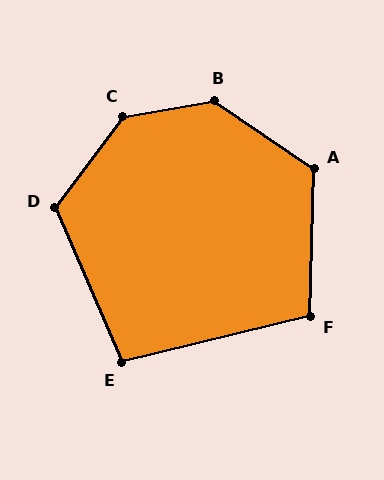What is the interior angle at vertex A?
Approximately 123 degrees (obtuse).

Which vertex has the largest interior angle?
C, at approximately 137 degrees.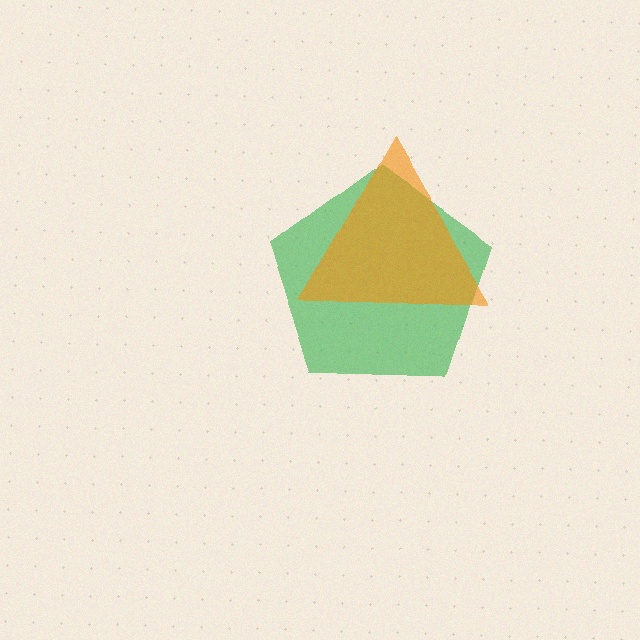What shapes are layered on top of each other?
The layered shapes are: a green pentagon, an orange triangle.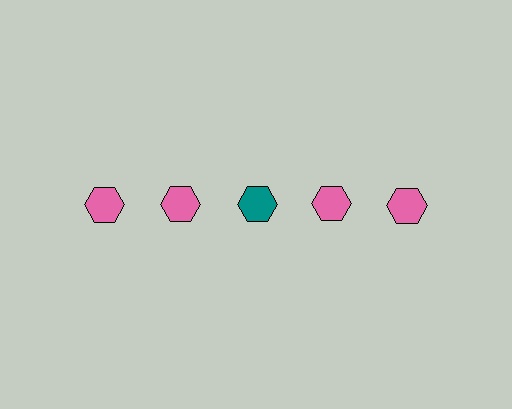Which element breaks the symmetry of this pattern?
The teal hexagon in the top row, center column breaks the symmetry. All other shapes are pink hexagons.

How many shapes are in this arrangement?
There are 5 shapes arranged in a grid pattern.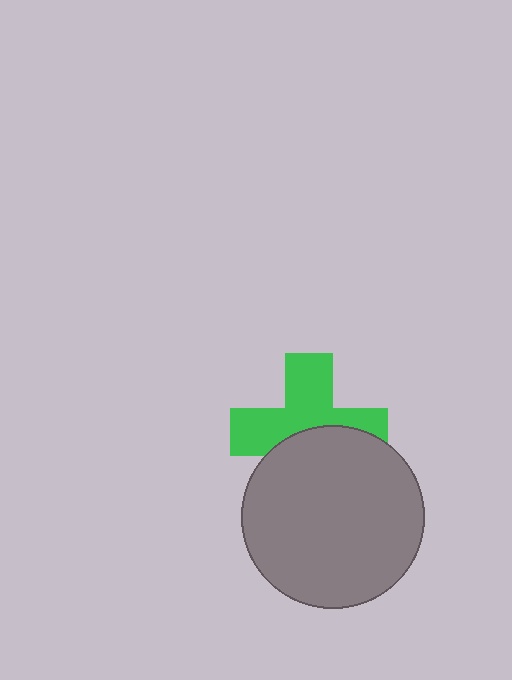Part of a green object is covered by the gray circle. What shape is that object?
It is a cross.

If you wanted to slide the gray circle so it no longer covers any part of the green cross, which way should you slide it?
Slide it down — that is the most direct way to separate the two shapes.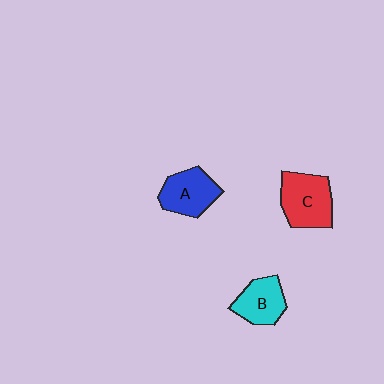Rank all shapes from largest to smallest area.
From largest to smallest: C (red), A (blue), B (cyan).